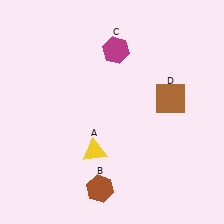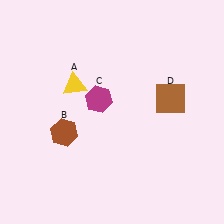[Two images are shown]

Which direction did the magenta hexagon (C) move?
The magenta hexagon (C) moved down.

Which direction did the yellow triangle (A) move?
The yellow triangle (A) moved up.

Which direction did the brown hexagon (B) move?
The brown hexagon (B) moved up.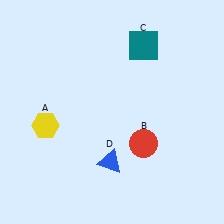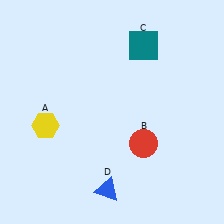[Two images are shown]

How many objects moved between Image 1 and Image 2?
1 object moved between the two images.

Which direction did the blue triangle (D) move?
The blue triangle (D) moved down.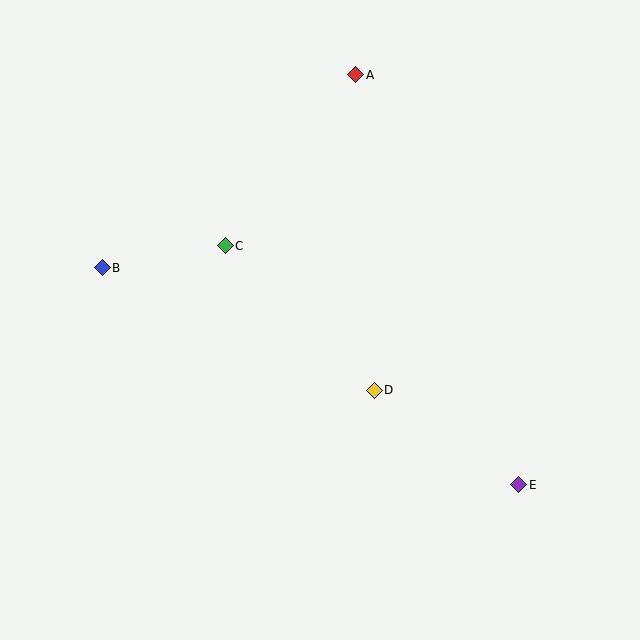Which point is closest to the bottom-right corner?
Point E is closest to the bottom-right corner.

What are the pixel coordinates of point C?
Point C is at (225, 246).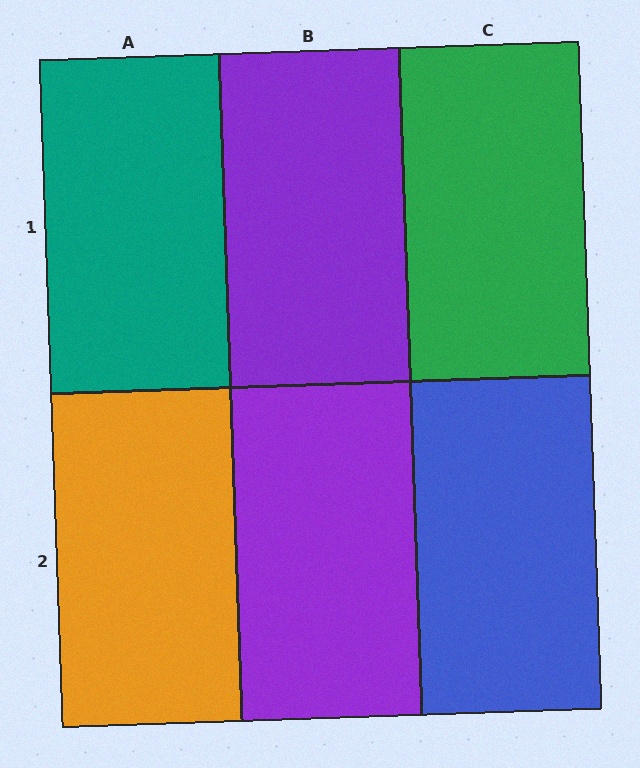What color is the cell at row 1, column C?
Green.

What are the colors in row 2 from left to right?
Orange, purple, blue.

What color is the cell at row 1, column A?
Teal.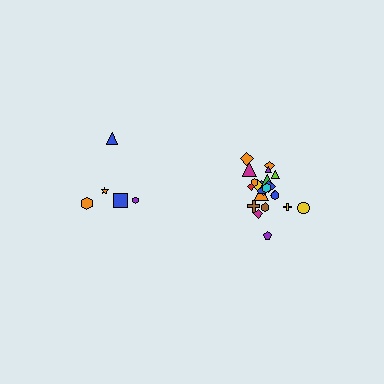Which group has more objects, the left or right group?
The right group.